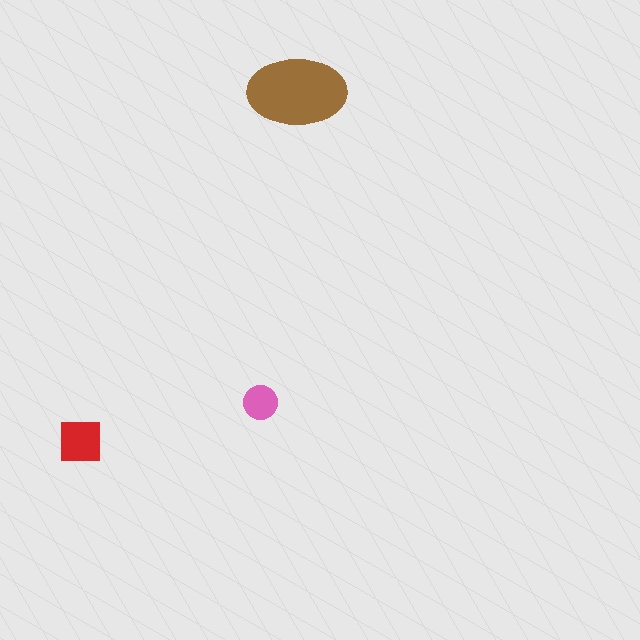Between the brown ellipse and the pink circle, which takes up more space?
The brown ellipse.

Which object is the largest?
The brown ellipse.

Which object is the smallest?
The pink circle.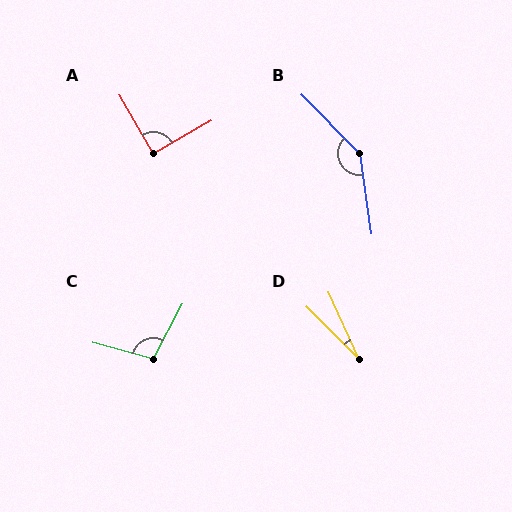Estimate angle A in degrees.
Approximately 90 degrees.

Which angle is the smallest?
D, at approximately 20 degrees.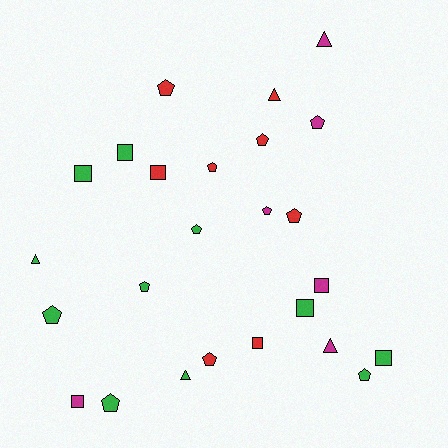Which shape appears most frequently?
Pentagon, with 12 objects.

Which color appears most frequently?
Green, with 11 objects.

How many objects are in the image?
There are 25 objects.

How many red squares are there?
There are 2 red squares.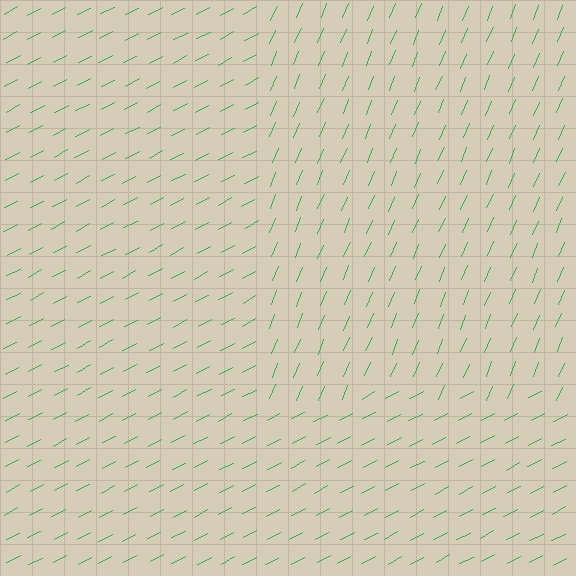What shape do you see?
I see a rectangle.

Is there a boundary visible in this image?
Yes, there is a texture boundary formed by a change in line orientation.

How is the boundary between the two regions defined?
The boundary is defined purely by a change in line orientation (approximately 40 degrees difference). All lines are the same color and thickness.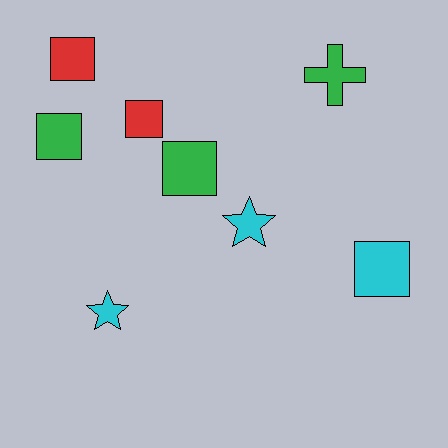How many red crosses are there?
There are no red crosses.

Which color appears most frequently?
Cyan, with 3 objects.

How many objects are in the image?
There are 8 objects.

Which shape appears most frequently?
Square, with 5 objects.